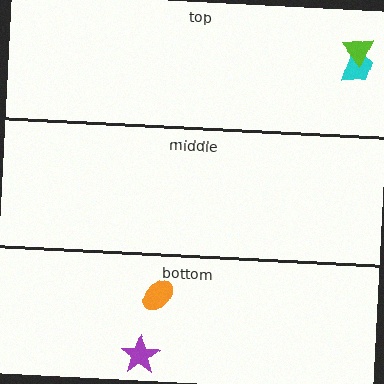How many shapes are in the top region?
2.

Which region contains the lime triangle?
The top region.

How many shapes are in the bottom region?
2.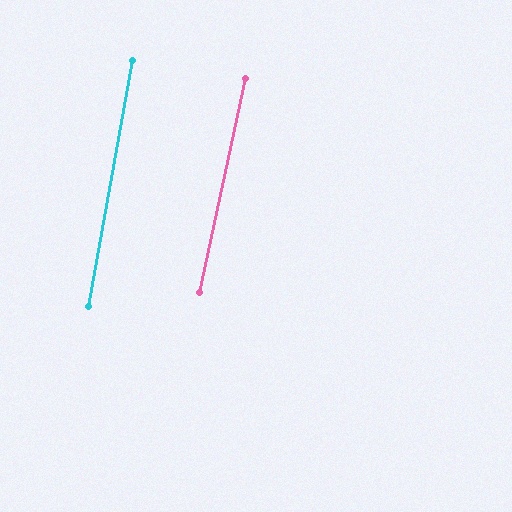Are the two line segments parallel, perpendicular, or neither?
Parallel — their directions differ by only 2.0°.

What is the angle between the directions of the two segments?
Approximately 2 degrees.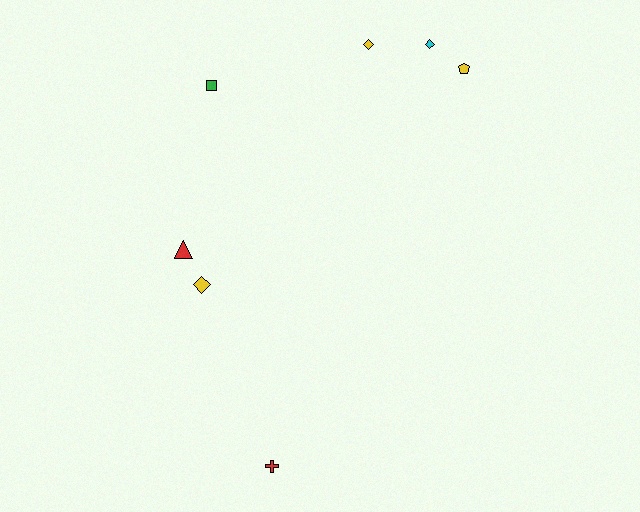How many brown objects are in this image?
There are no brown objects.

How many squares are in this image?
There is 1 square.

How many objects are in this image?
There are 7 objects.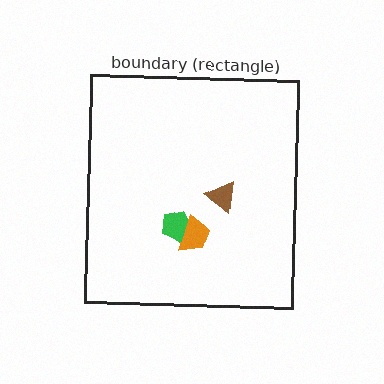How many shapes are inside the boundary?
3 inside, 0 outside.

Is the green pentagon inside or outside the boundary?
Inside.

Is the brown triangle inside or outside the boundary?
Inside.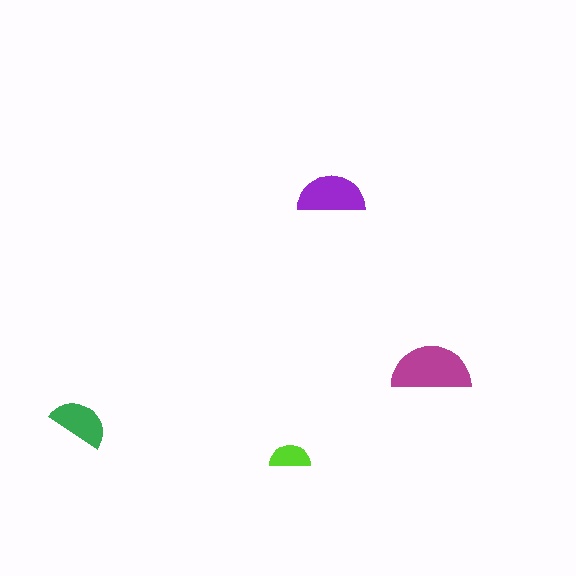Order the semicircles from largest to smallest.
the magenta one, the purple one, the green one, the lime one.